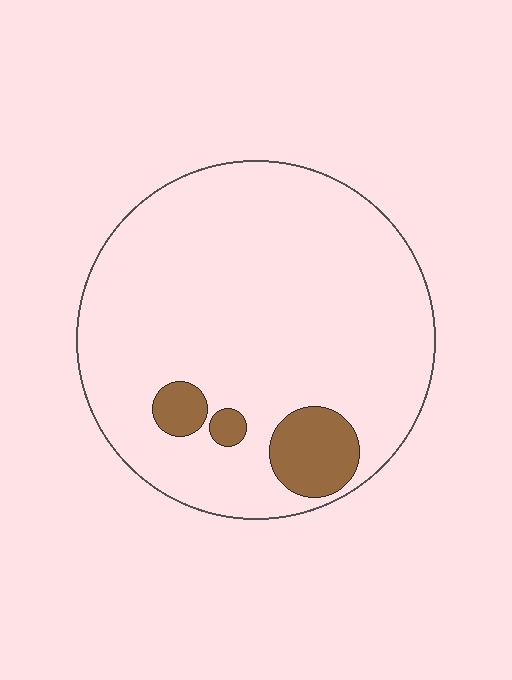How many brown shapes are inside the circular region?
3.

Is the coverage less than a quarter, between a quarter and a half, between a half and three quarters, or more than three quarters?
Less than a quarter.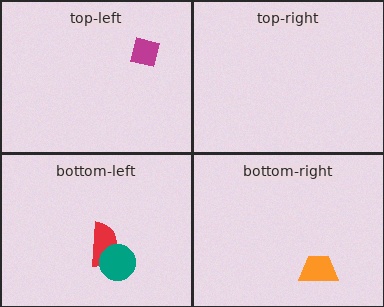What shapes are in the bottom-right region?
The orange trapezoid.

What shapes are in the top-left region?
The magenta square.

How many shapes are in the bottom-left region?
2.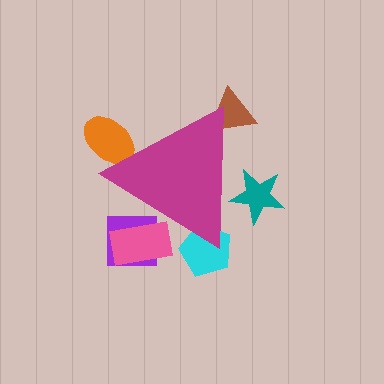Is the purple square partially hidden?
Yes, the purple square is partially hidden behind the magenta triangle.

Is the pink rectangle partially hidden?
Yes, the pink rectangle is partially hidden behind the magenta triangle.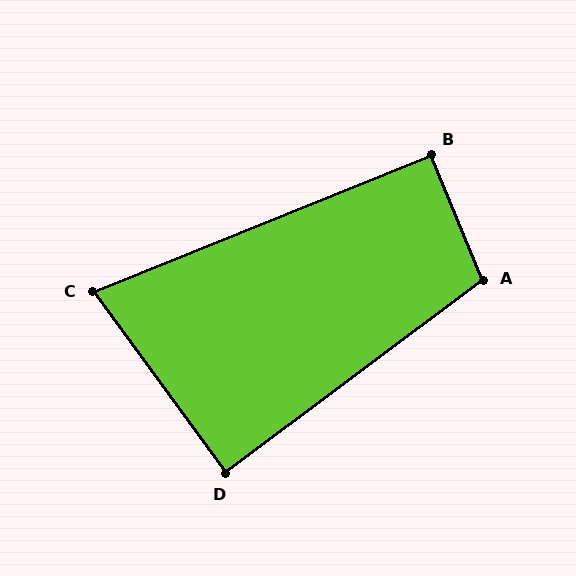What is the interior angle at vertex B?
Approximately 91 degrees (approximately right).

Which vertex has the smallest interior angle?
C, at approximately 76 degrees.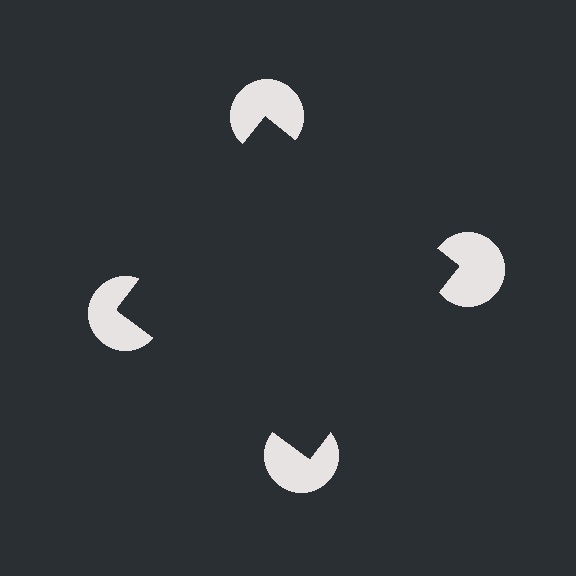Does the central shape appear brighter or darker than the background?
It typically appears slightly darker than the background, even though no actual brightness change is drawn.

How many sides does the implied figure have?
4 sides.